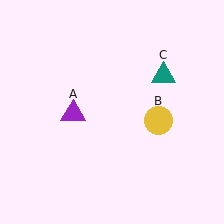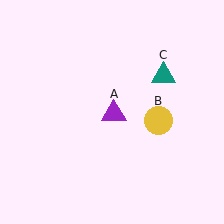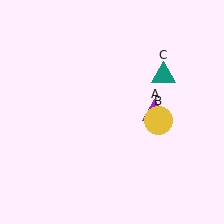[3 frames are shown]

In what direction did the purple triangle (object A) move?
The purple triangle (object A) moved right.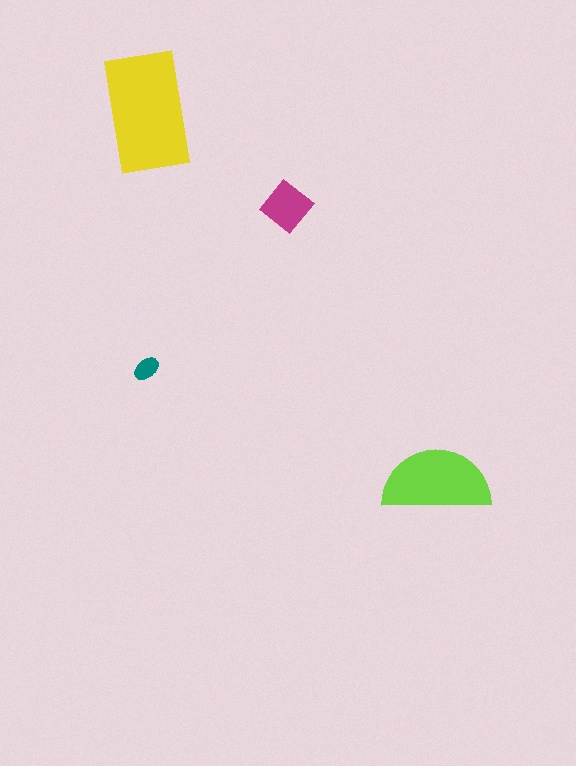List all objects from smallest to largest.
The teal ellipse, the magenta diamond, the lime semicircle, the yellow rectangle.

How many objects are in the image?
There are 4 objects in the image.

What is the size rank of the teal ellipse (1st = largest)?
4th.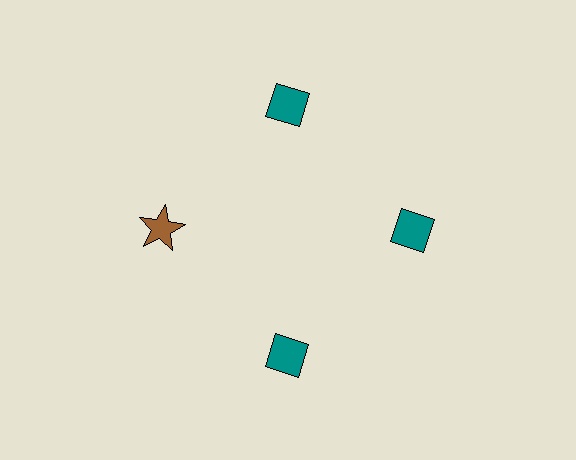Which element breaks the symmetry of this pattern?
The brown star at roughly the 9 o'clock position breaks the symmetry. All other shapes are teal diamonds.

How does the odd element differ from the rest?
It differs in both color (brown instead of teal) and shape (star instead of diamond).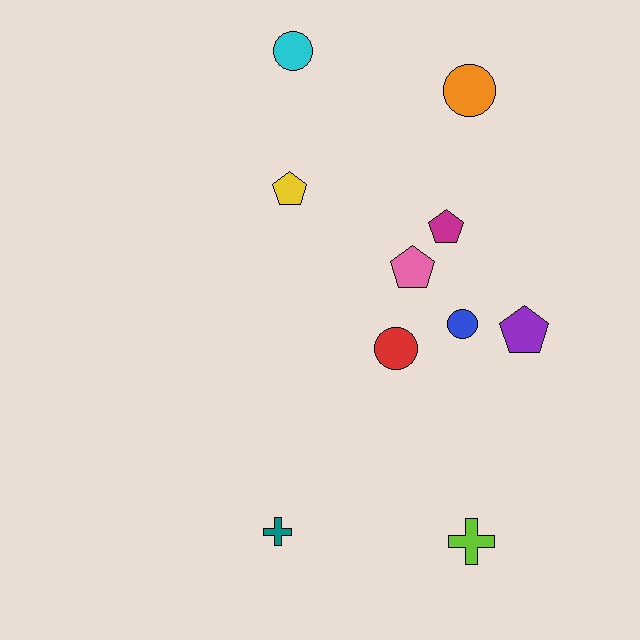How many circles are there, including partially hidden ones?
There are 4 circles.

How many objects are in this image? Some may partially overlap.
There are 10 objects.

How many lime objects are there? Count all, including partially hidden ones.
There is 1 lime object.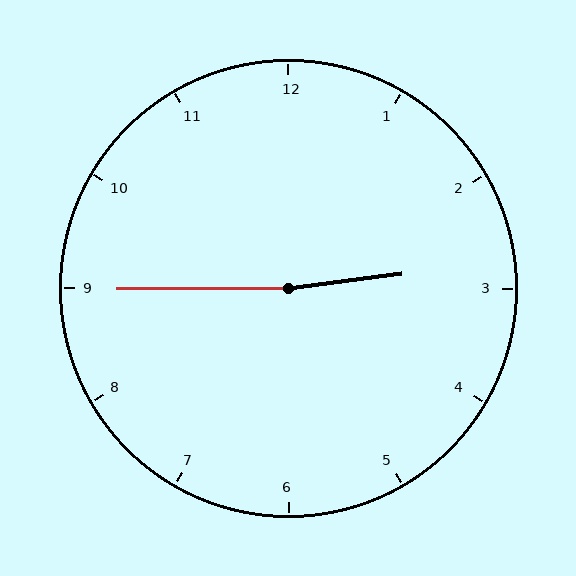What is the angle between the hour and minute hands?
Approximately 172 degrees.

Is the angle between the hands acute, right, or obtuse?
It is obtuse.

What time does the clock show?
2:45.